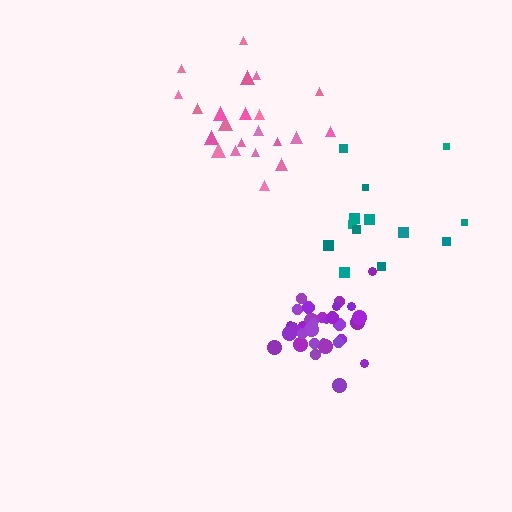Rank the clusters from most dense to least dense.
purple, pink, teal.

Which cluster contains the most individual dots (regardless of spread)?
Purple (32).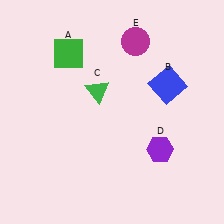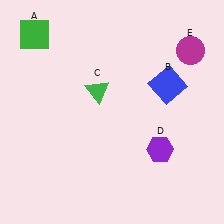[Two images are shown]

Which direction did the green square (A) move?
The green square (A) moved left.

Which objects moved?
The objects that moved are: the green square (A), the magenta circle (E).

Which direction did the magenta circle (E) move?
The magenta circle (E) moved right.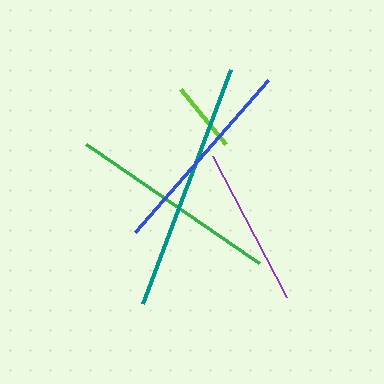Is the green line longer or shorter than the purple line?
The green line is longer than the purple line.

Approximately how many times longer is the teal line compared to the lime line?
The teal line is approximately 3.5 times the length of the lime line.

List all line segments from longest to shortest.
From longest to shortest: teal, green, blue, purple, lime.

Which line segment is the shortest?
The lime line is the shortest at approximately 71 pixels.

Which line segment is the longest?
The teal line is the longest at approximately 249 pixels.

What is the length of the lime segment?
The lime segment is approximately 71 pixels long.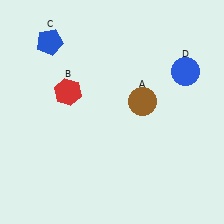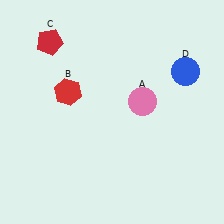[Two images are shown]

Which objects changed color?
A changed from brown to pink. C changed from blue to red.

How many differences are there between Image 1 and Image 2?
There are 2 differences between the two images.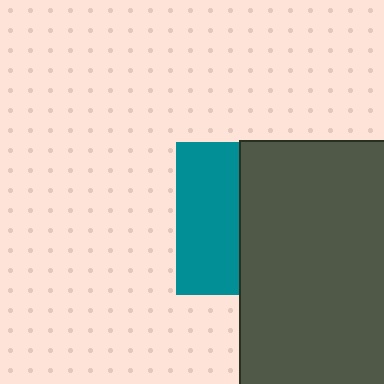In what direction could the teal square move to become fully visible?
The teal square could move left. That would shift it out from behind the dark gray rectangle entirely.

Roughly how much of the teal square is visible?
A small part of it is visible (roughly 42%).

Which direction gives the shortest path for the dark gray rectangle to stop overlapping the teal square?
Moving right gives the shortest separation.